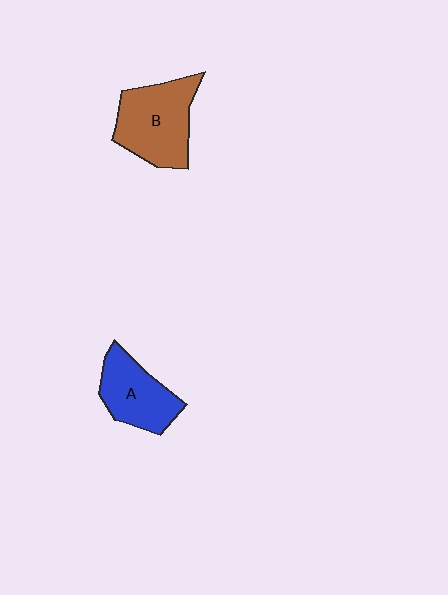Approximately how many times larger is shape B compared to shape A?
Approximately 1.3 times.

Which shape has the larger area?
Shape B (brown).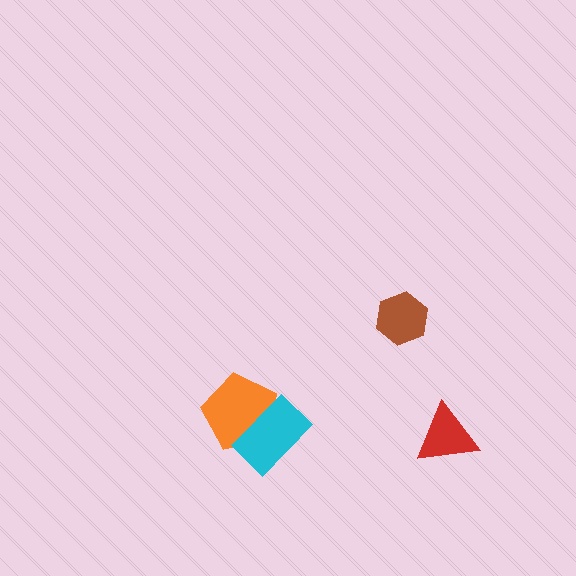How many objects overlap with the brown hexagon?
0 objects overlap with the brown hexagon.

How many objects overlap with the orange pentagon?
1 object overlaps with the orange pentagon.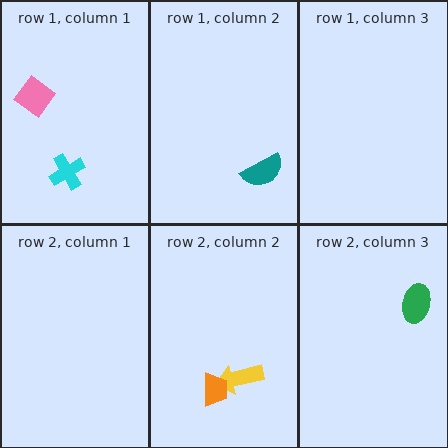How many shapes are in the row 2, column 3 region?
1.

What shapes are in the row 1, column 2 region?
The teal semicircle.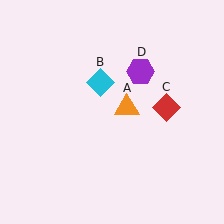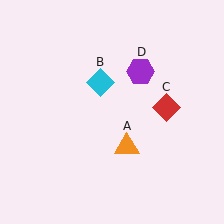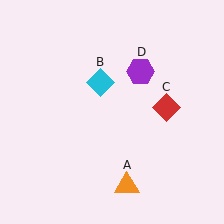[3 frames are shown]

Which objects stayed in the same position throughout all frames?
Cyan diamond (object B) and red diamond (object C) and purple hexagon (object D) remained stationary.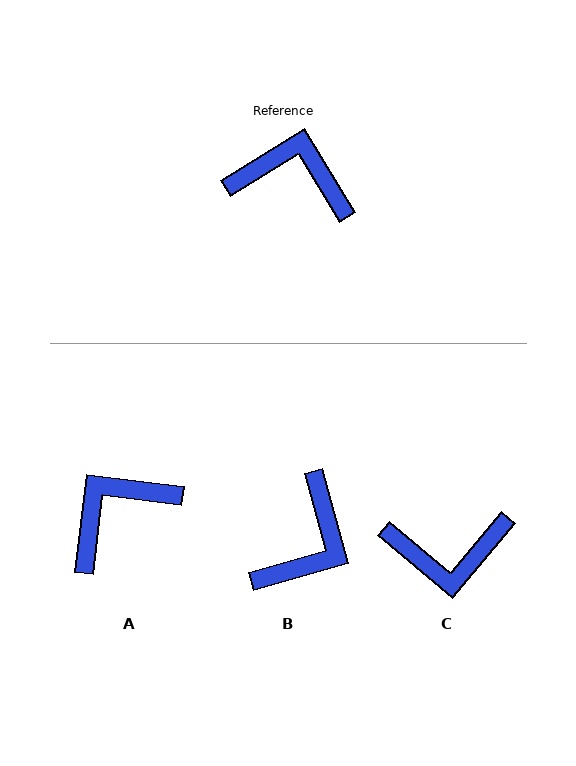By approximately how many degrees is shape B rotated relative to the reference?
Approximately 106 degrees clockwise.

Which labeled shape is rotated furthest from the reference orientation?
C, about 162 degrees away.